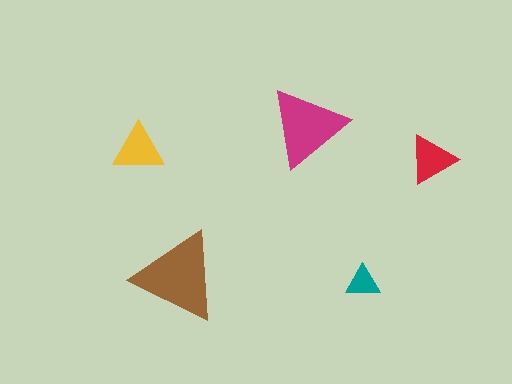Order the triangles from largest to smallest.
the brown one, the magenta one, the yellow one, the red one, the teal one.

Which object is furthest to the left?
The yellow triangle is leftmost.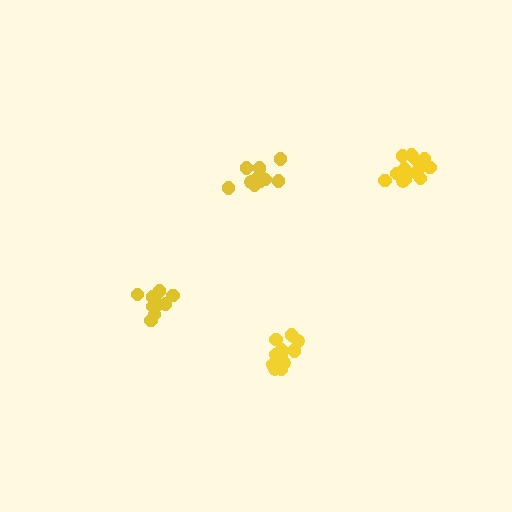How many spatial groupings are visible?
There are 4 spatial groupings.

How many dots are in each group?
Group 1: 11 dots, Group 2: 15 dots, Group 3: 11 dots, Group 4: 13 dots (50 total).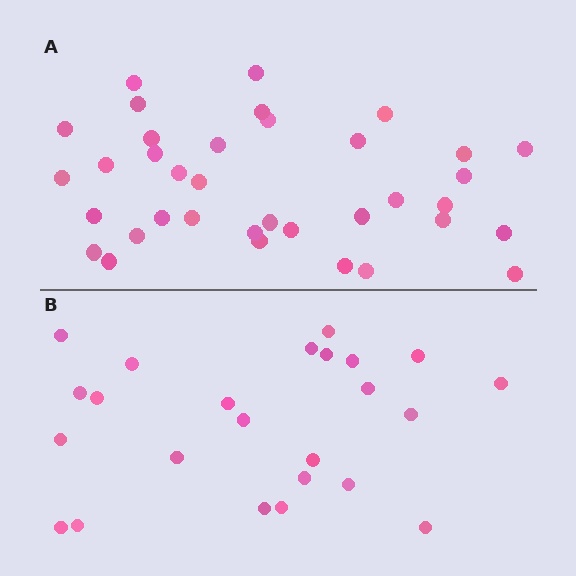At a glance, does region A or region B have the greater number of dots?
Region A (the top region) has more dots.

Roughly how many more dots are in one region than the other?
Region A has roughly 12 or so more dots than region B.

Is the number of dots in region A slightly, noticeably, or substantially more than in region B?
Region A has substantially more. The ratio is roughly 1.5 to 1.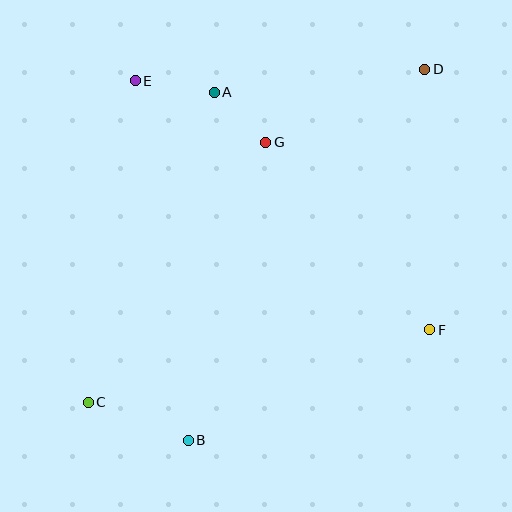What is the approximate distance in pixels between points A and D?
The distance between A and D is approximately 212 pixels.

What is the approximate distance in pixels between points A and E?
The distance between A and E is approximately 80 pixels.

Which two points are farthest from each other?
Points C and D are farthest from each other.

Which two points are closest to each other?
Points A and G are closest to each other.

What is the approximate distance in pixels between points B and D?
The distance between B and D is approximately 440 pixels.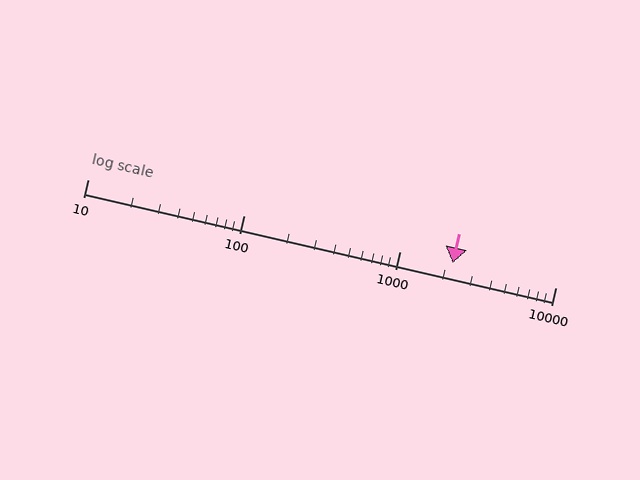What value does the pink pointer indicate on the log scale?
The pointer indicates approximately 2200.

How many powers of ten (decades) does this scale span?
The scale spans 3 decades, from 10 to 10000.